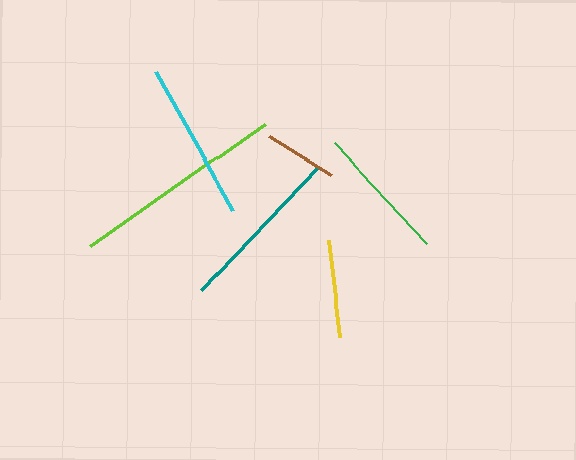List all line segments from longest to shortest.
From longest to shortest: lime, teal, cyan, green, yellow, brown.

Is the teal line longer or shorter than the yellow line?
The teal line is longer than the yellow line.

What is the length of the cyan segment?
The cyan segment is approximately 159 pixels long.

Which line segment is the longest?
The lime line is the longest at approximately 214 pixels.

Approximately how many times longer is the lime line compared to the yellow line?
The lime line is approximately 2.2 times the length of the yellow line.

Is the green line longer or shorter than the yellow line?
The green line is longer than the yellow line.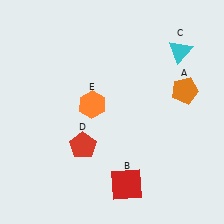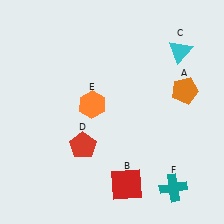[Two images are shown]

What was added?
A teal cross (F) was added in Image 2.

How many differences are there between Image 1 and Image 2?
There is 1 difference between the two images.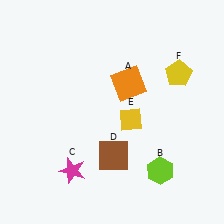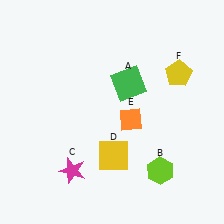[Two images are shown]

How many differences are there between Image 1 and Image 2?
There are 3 differences between the two images.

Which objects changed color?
A changed from orange to green. D changed from brown to yellow. E changed from yellow to orange.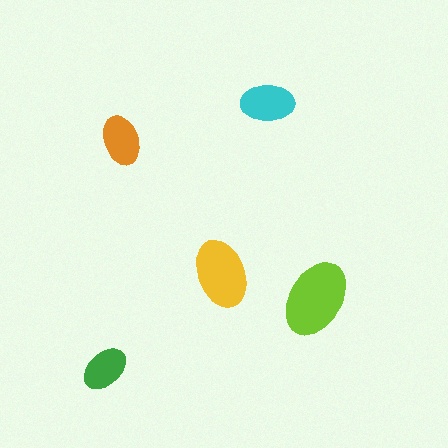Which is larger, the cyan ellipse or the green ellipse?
The cyan one.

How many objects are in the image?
There are 5 objects in the image.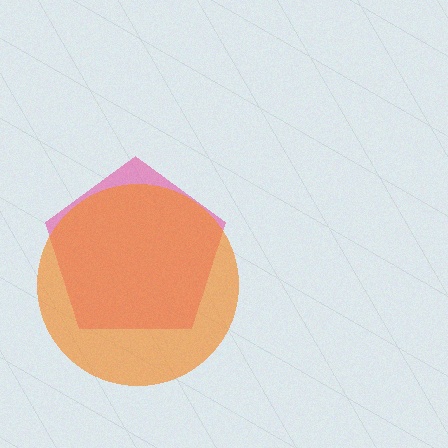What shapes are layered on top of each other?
The layered shapes are: a pink pentagon, an orange circle.